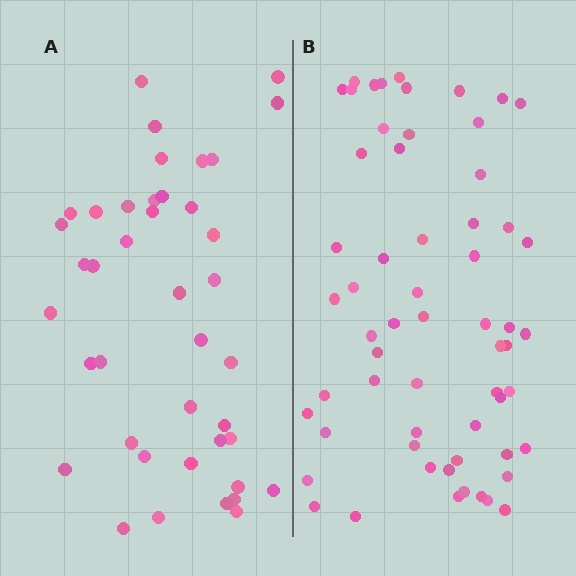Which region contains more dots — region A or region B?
Region B (the right region) has more dots.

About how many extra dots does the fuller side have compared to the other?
Region B has approximately 20 more dots than region A.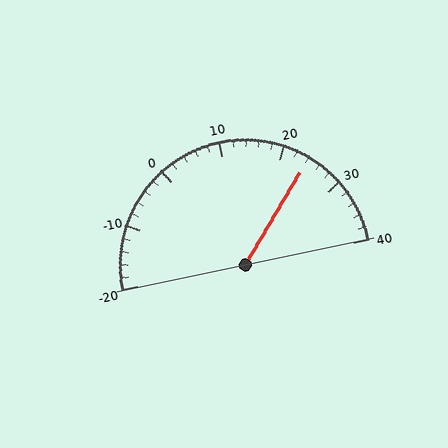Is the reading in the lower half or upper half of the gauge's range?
The reading is in the upper half of the range (-20 to 40).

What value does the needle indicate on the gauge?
The needle indicates approximately 24.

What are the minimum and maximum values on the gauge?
The gauge ranges from -20 to 40.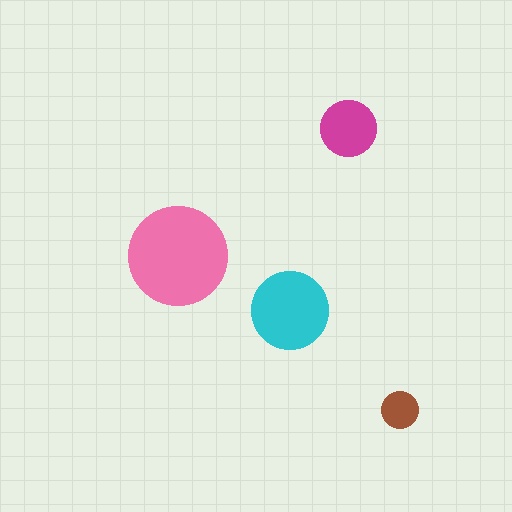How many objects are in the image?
There are 4 objects in the image.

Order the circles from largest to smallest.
the pink one, the cyan one, the magenta one, the brown one.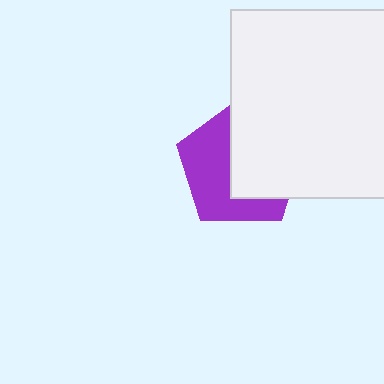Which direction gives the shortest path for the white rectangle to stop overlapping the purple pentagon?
Moving right gives the shortest separation.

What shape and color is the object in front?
The object in front is a white rectangle.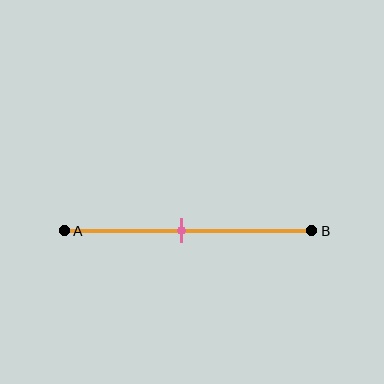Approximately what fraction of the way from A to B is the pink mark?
The pink mark is approximately 45% of the way from A to B.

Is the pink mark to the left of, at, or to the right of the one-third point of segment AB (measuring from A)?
The pink mark is to the right of the one-third point of segment AB.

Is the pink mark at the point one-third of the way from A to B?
No, the mark is at about 45% from A, not at the 33% one-third point.